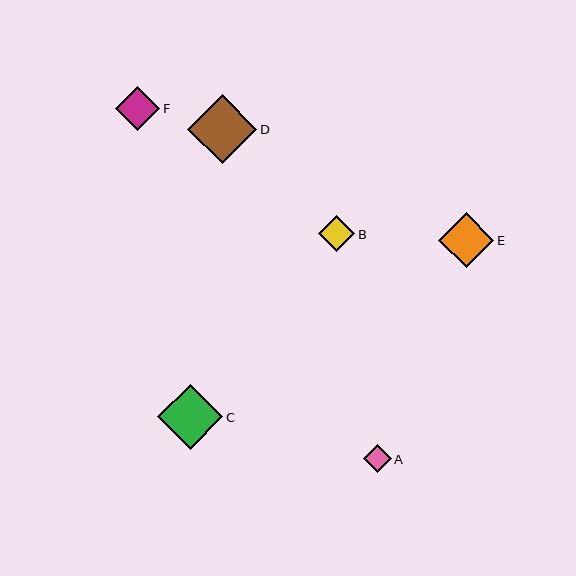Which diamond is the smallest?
Diamond A is the smallest with a size of approximately 28 pixels.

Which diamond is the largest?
Diamond D is the largest with a size of approximately 69 pixels.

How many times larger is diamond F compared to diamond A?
Diamond F is approximately 1.6 times the size of diamond A.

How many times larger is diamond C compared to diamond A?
Diamond C is approximately 2.3 times the size of diamond A.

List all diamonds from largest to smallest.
From largest to smallest: D, C, E, F, B, A.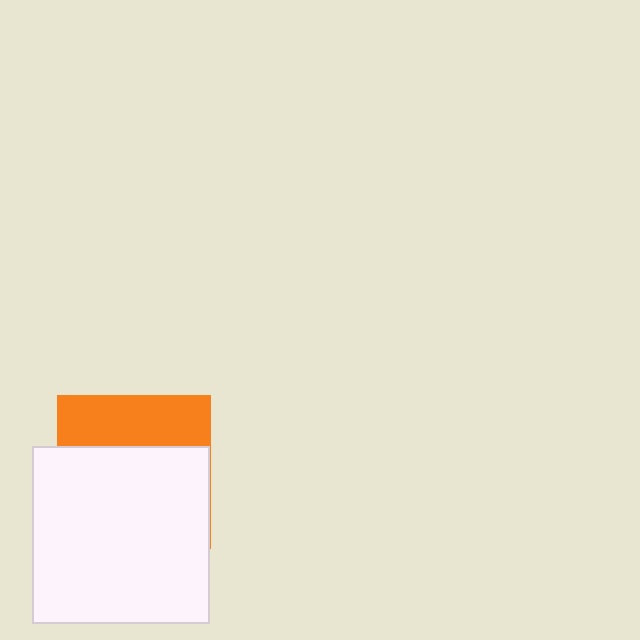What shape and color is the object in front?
The object in front is a white square.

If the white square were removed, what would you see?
You would see the complete orange square.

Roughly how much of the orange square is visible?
A small part of it is visible (roughly 33%).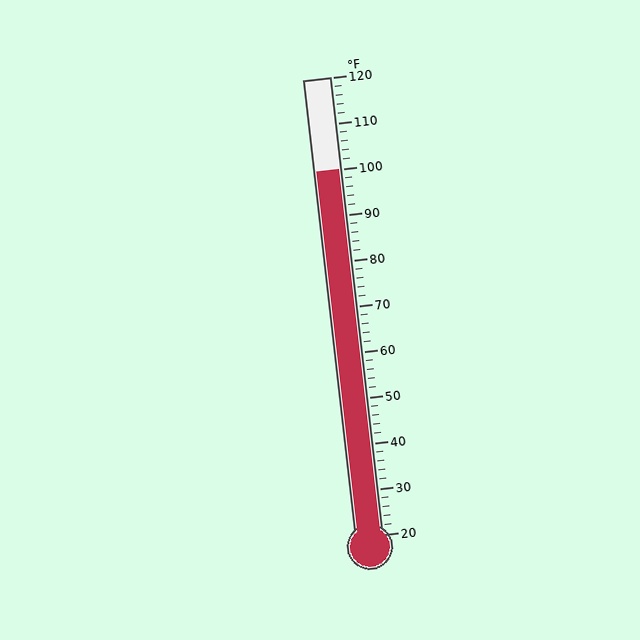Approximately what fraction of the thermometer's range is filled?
The thermometer is filled to approximately 80% of its range.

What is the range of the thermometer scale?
The thermometer scale ranges from 20°F to 120°F.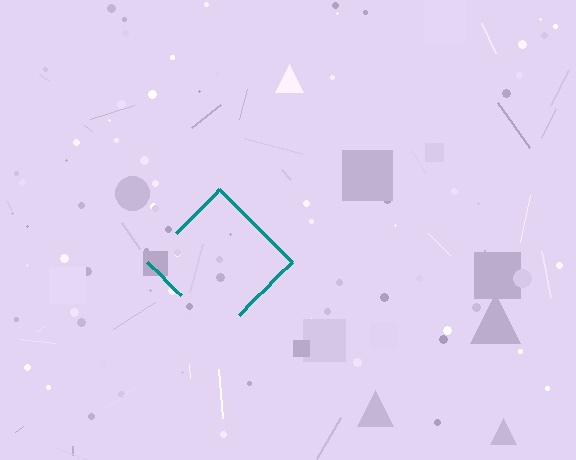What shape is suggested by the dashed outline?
The dashed outline suggests a diamond.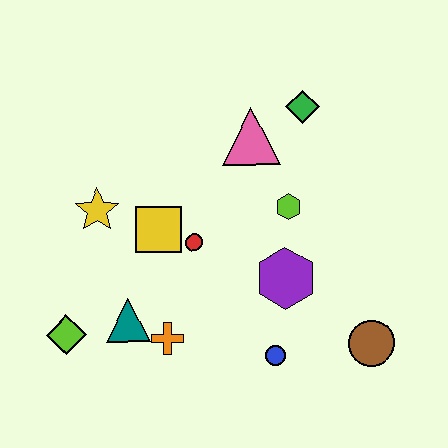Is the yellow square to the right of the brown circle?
No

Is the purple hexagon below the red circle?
Yes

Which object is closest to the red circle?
The yellow square is closest to the red circle.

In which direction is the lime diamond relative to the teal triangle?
The lime diamond is to the left of the teal triangle.